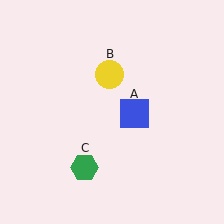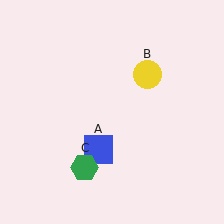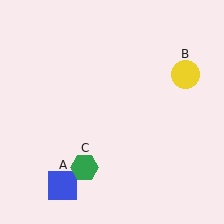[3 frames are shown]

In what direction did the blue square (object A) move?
The blue square (object A) moved down and to the left.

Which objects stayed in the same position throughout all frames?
Green hexagon (object C) remained stationary.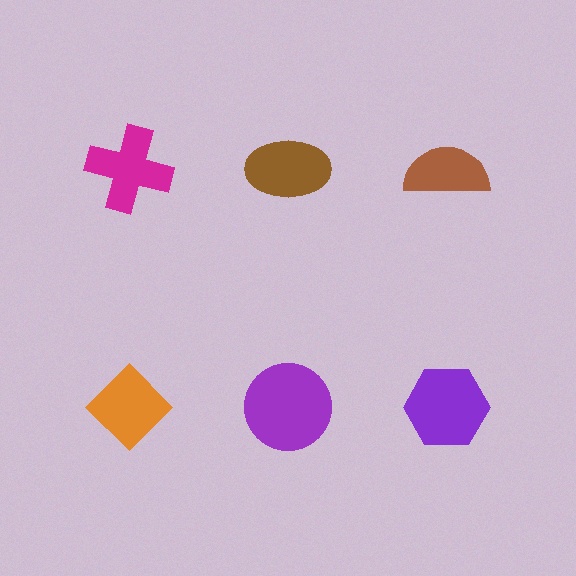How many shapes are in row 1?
3 shapes.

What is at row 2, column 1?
An orange diamond.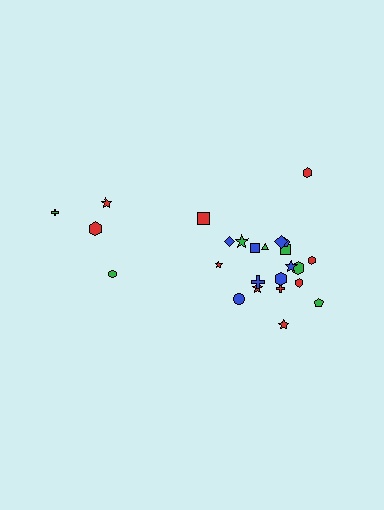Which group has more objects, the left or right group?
The right group.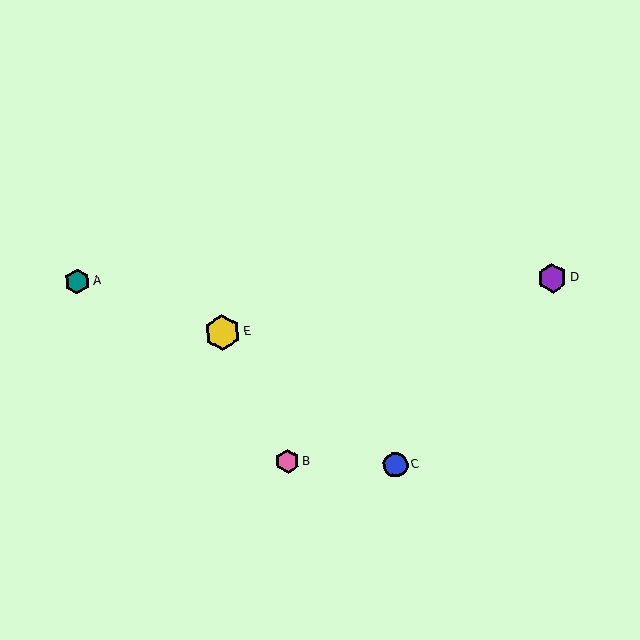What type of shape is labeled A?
Shape A is a teal hexagon.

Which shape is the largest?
The yellow hexagon (labeled E) is the largest.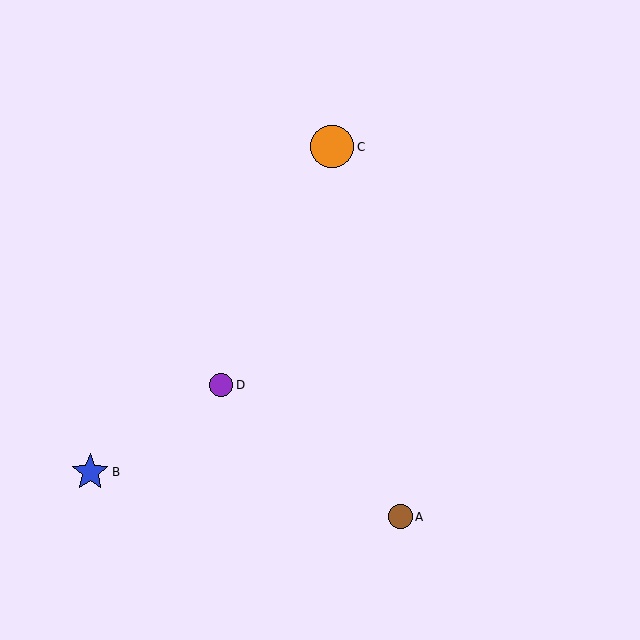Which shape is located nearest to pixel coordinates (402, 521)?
The brown circle (labeled A) at (400, 517) is nearest to that location.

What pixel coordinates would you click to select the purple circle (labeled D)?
Click at (221, 385) to select the purple circle D.